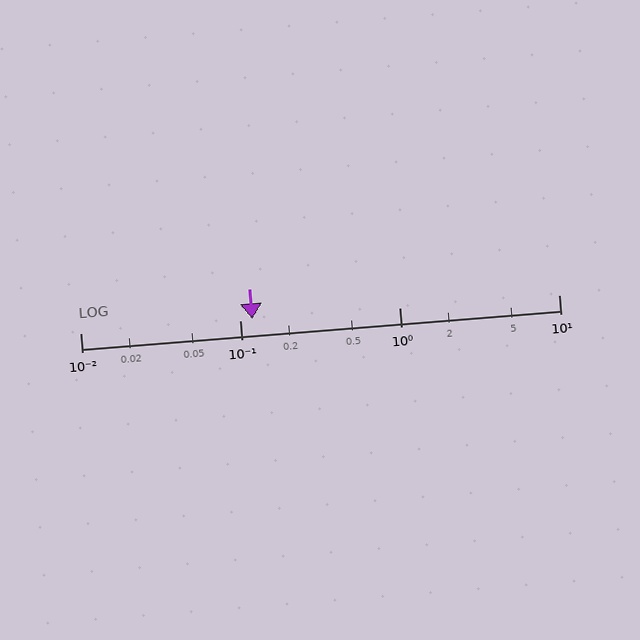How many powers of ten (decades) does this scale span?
The scale spans 3 decades, from 0.01 to 10.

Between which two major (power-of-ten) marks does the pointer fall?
The pointer is between 0.1 and 1.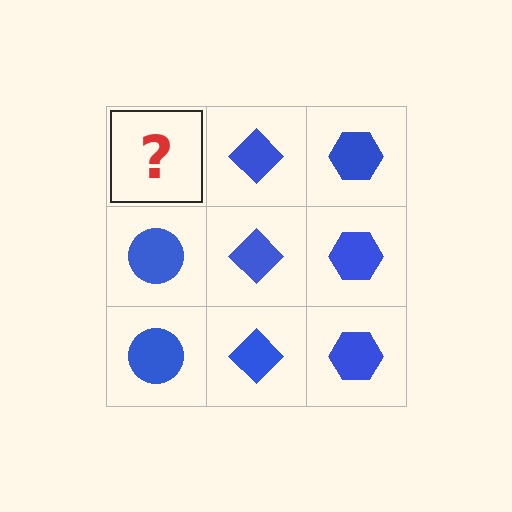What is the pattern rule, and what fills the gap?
The rule is that each column has a consistent shape. The gap should be filled with a blue circle.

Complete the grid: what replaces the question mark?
The question mark should be replaced with a blue circle.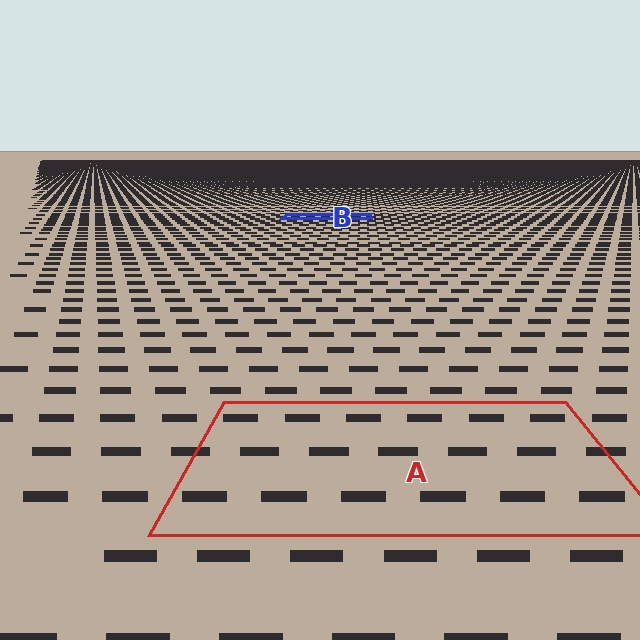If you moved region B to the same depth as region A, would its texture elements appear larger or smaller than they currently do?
They would appear larger. At a closer depth, the same texture elements are projected at a bigger on-screen size.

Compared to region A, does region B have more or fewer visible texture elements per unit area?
Region B has more texture elements per unit area — they are packed more densely because it is farther away.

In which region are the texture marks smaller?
The texture marks are smaller in region B, because it is farther away.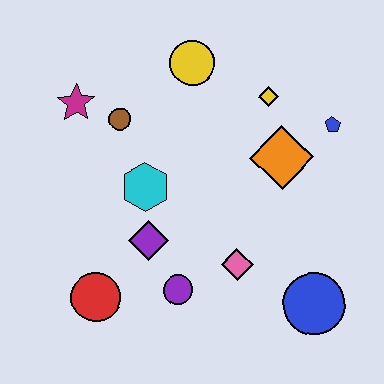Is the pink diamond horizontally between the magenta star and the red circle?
No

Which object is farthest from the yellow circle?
The blue circle is farthest from the yellow circle.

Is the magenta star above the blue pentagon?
Yes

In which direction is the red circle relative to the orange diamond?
The red circle is to the left of the orange diamond.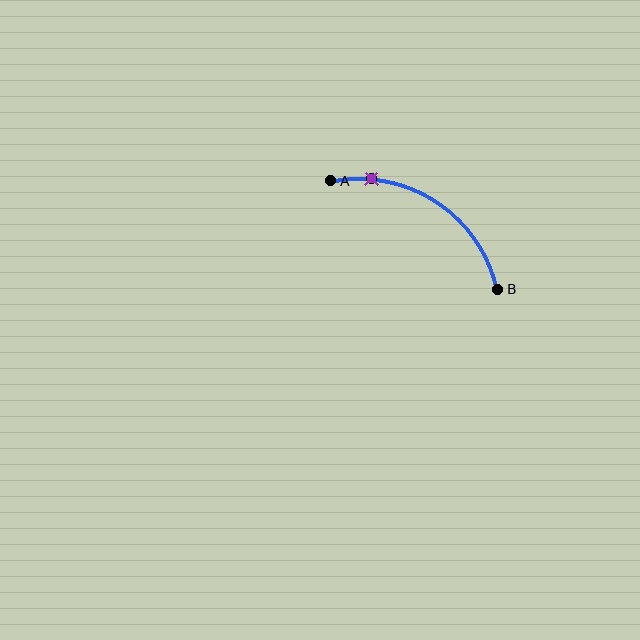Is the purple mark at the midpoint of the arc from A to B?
No. The purple mark lies on the arc but is closer to endpoint A. The arc midpoint would be at the point on the curve equidistant along the arc from both A and B.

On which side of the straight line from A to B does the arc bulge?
The arc bulges above the straight line connecting A and B.